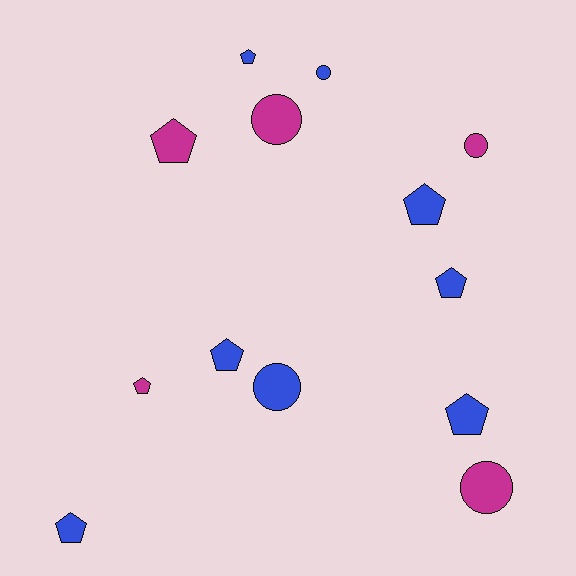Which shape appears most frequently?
Pentagon, with 8 objects.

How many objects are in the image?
There are 13 objects.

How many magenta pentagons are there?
There are 2 magenta pentagons.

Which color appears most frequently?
Blue, with 8 objects.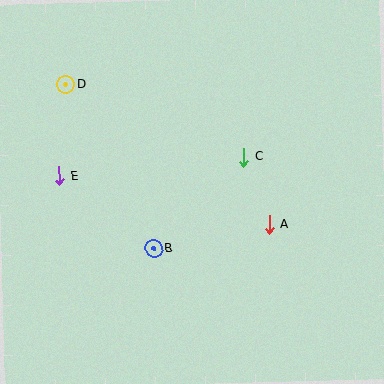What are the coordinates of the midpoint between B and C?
The midpoint between B and C is at (199, 203).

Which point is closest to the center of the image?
Point C at (244, 157) is closest to the center.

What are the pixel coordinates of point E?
Point E is at (59, 176).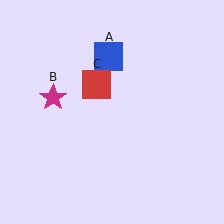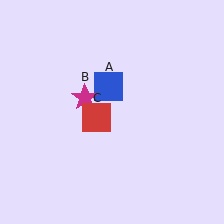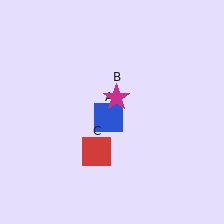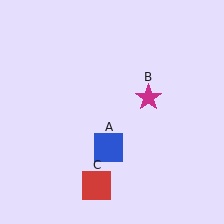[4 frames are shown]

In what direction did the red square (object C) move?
The red square (object C) moved down.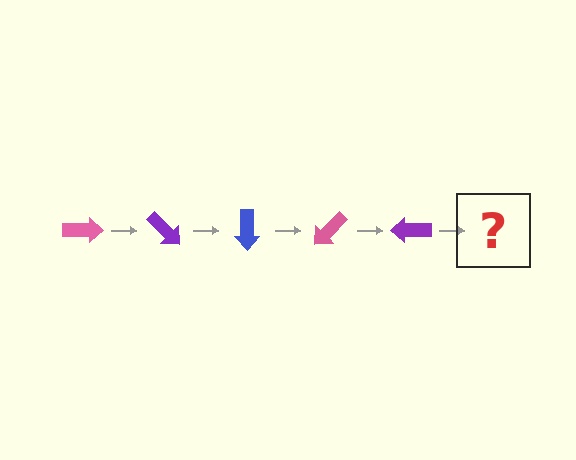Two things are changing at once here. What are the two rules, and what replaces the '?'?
The two rules are that it rotates 45 degrees each step and the color cycles through pink, purple, and blue. The '?' should be a blue arrow, rotated 225 degrees from the start.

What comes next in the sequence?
The next element should be a blue arrow, rotated 225 degrees from the start.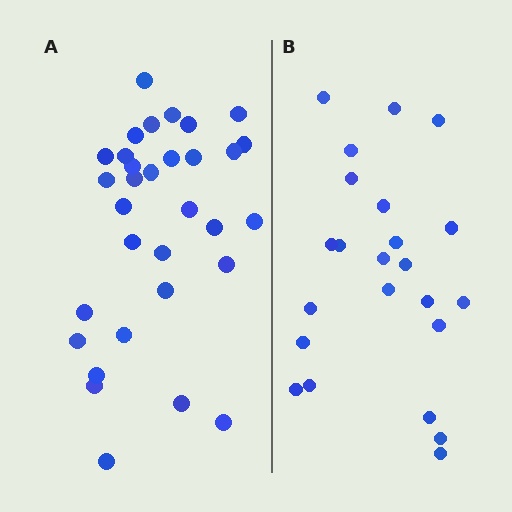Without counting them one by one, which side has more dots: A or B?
Region A (the left region) has more dots.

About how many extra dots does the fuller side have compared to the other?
Region A has roughly 8 or so more dots than region B.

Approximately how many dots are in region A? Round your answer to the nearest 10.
About 30 dots. (The exact count is 32, which rounds to 30.)